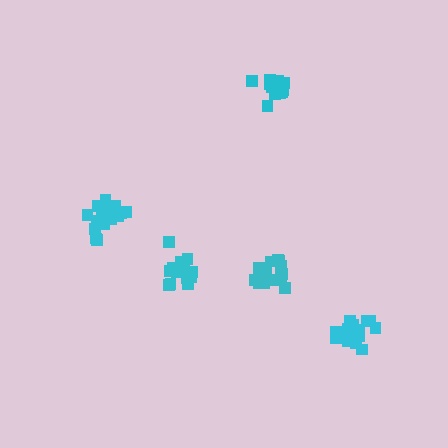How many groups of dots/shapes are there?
There are 5 groups.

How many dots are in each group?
Group 1: 16 dots, Group 2: 18 dots, Group 3: 17 dots, Group 4: 15 dots, Group 5: 16 dots (82 total).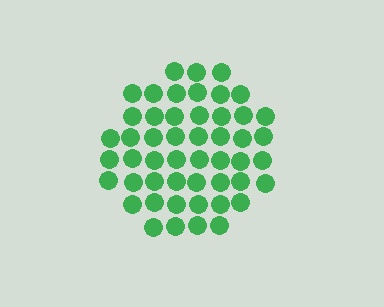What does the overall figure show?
The overall figure shows a circle.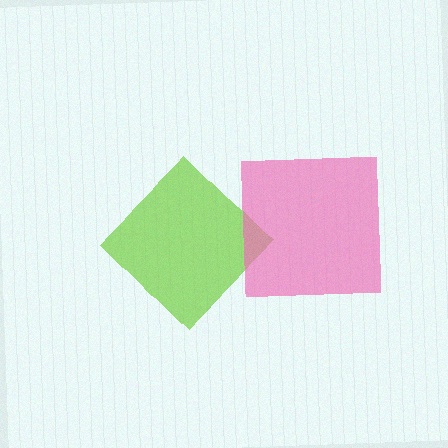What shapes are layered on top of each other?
The layered shapes are: a lime diamond, a pink square.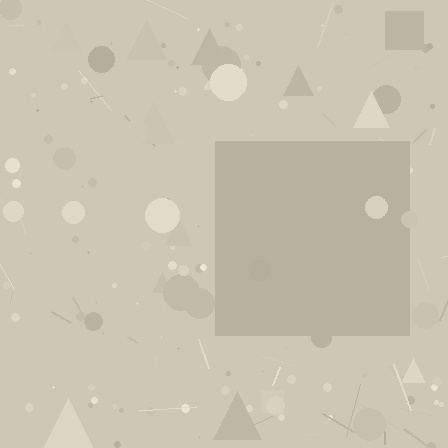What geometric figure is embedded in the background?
A square is embedded in the background.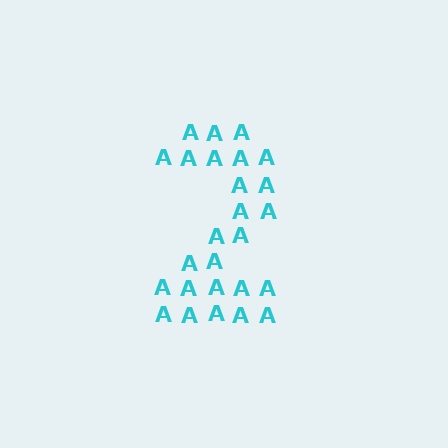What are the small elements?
The small elements are letter A's.